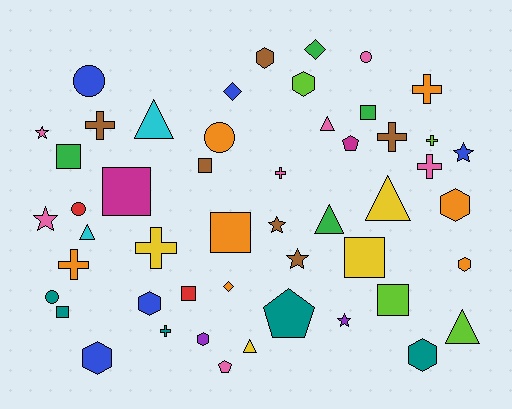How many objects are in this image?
There are 50 objects.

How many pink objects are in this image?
There are 7 pink objects.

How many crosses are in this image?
There are 9 crosses.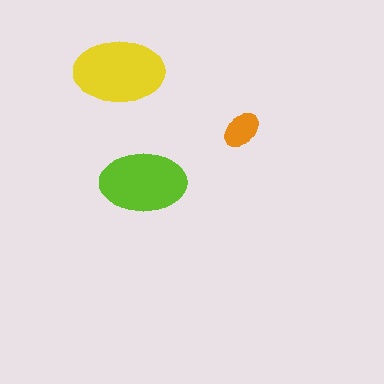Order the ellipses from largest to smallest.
the yellow one, the lime one, the orange one.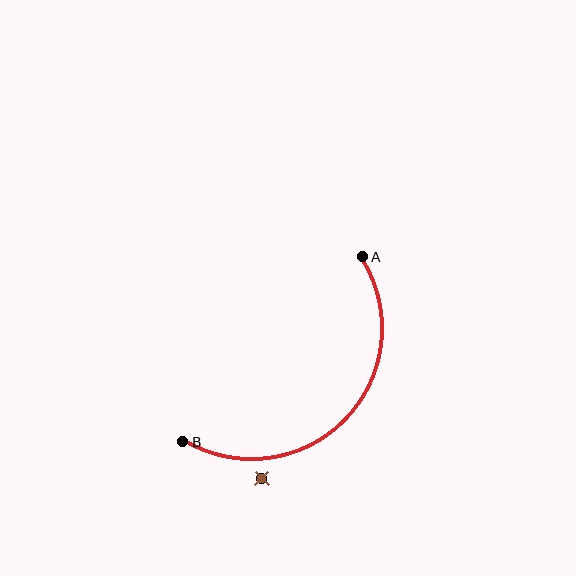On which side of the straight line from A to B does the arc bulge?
The arc bulges below and to the right of the straight line connecting A and B.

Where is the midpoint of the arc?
The arc midpoint is the point on the curve farthest from the straight line joining A and B. It sits below and to the right of that line.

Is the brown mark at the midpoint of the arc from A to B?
No — the brown mark does not lie on the arc at all. It sits slightly outside the curve.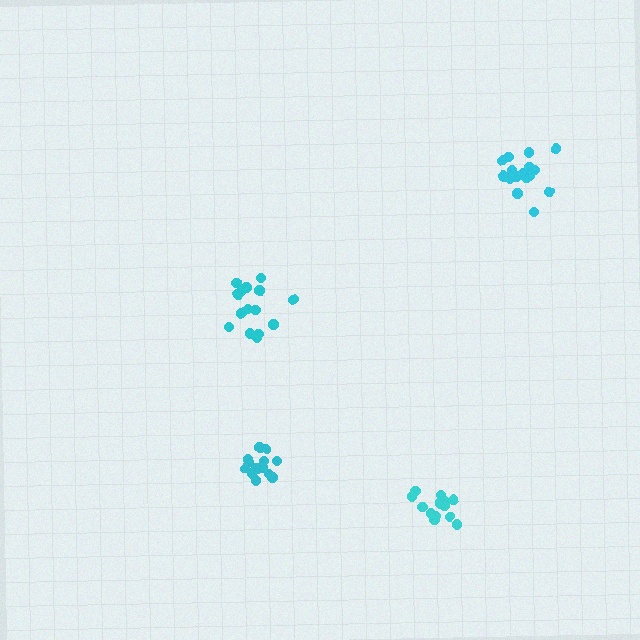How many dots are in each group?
Group 1: 14 dots, Group 2: 17 dots, Group 3: 13 dots, Group 4: 15 dots (59 total).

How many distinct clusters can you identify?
There are 4 distinct clusters.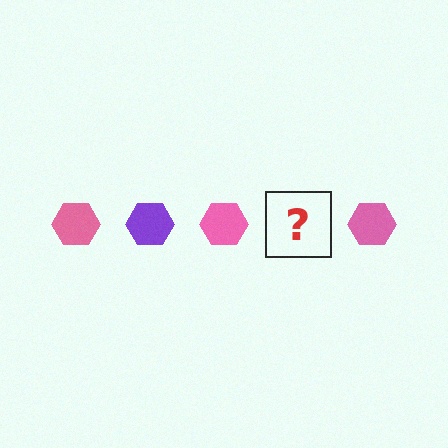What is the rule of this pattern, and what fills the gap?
The rule is that the pattern cycles through pink, purple hexagons. The gap should be filled with a purple hexagon.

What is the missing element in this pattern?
The missing element is a purple hexagon.